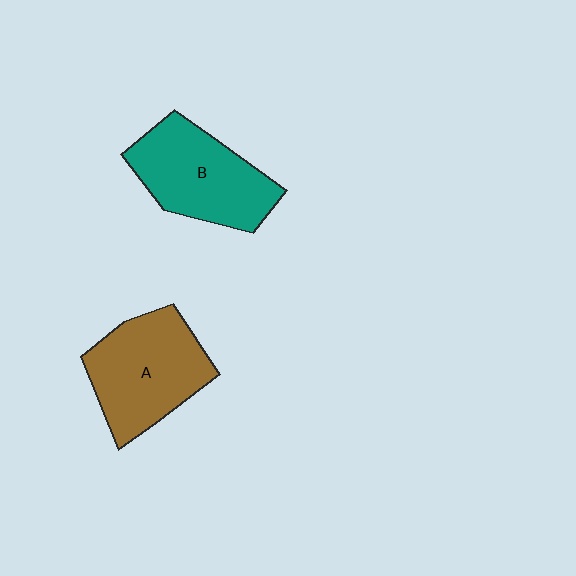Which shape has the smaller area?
Shape B (teal).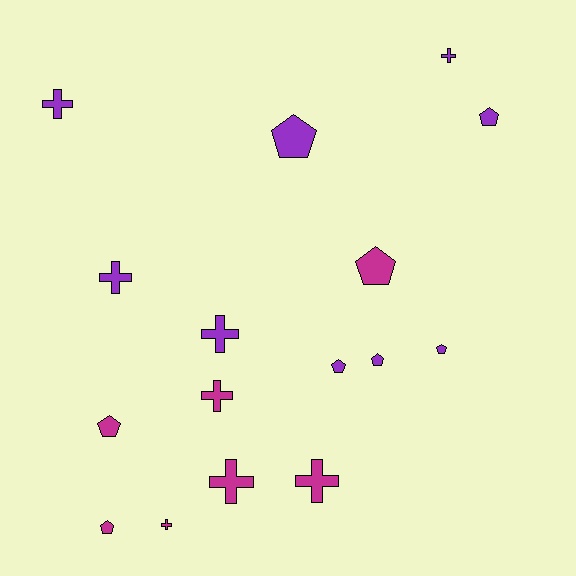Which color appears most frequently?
Purple, with 9 objects.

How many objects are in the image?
There are 16 objects.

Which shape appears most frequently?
Cross, with 8 objects.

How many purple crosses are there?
There are 4 purple crosses.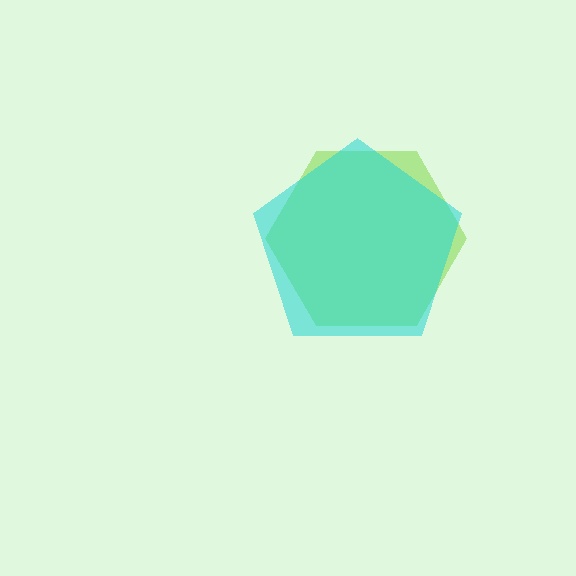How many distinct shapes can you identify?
There are 2 distinct shapes: a lime hexagon, a cyan pentagon.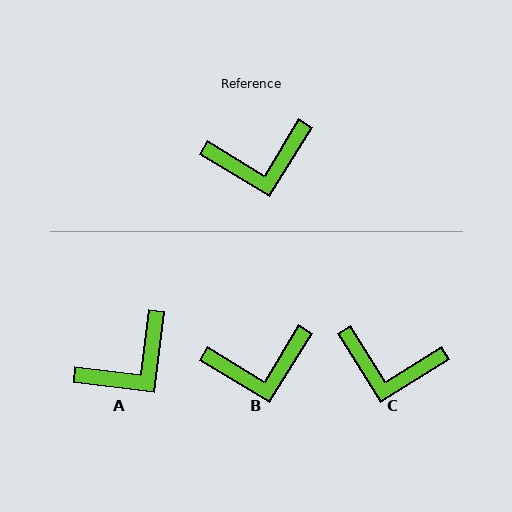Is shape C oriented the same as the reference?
No, it is off by about 26 degrees.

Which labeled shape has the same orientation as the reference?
B.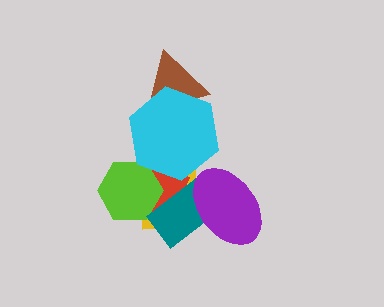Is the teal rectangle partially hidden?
Yes, it is partially covered by another shape.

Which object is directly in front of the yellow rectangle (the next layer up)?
The red diamond is directly in front of the yellow rectangle.